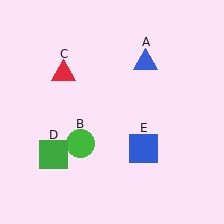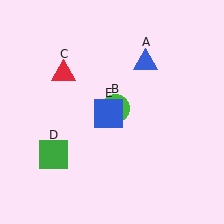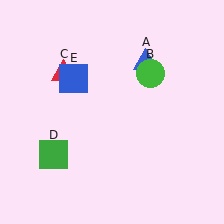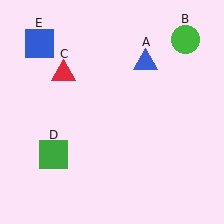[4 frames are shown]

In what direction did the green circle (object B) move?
The green circle (object B) moved up and to the right.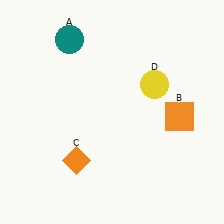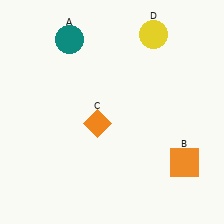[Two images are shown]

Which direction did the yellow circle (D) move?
The yellow circle (D) moved up.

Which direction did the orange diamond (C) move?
The orange diamond (C) moved up.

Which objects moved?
The objects that moved are: the orange square (B), the orange diamond (C), the yellow circle (D).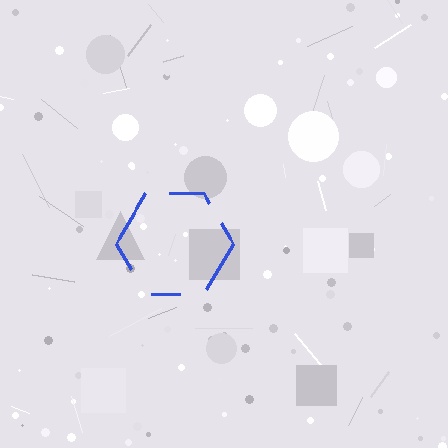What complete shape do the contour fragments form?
The contour fragments form a hexagon.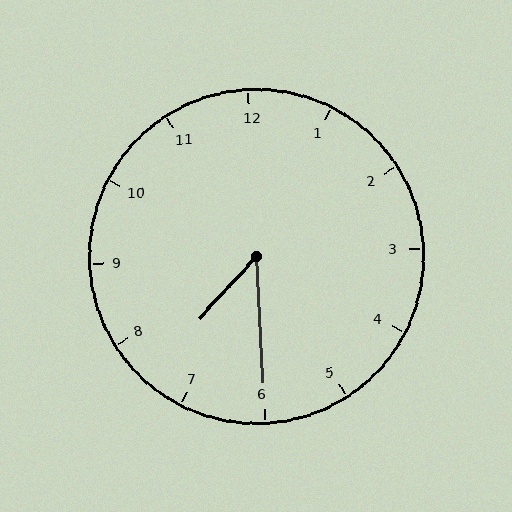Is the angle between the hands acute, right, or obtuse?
It is acute.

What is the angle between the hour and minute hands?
Approximately 45 degrees.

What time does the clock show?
7:30.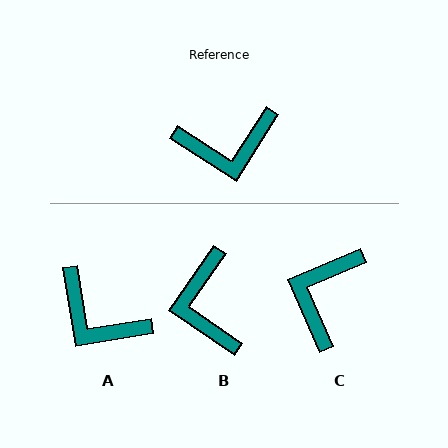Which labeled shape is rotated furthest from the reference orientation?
C, about 124 degrees away.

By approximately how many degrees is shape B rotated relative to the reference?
Approximately 92 degrees clockwise.